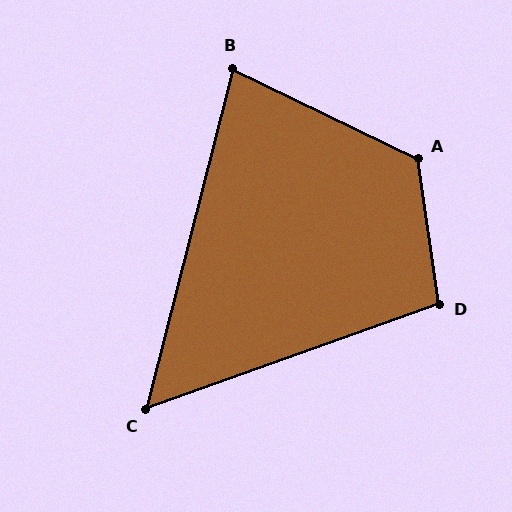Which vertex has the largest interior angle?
A, at approximately 124 degrees.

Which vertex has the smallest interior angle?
C, at approximately 56 degrees.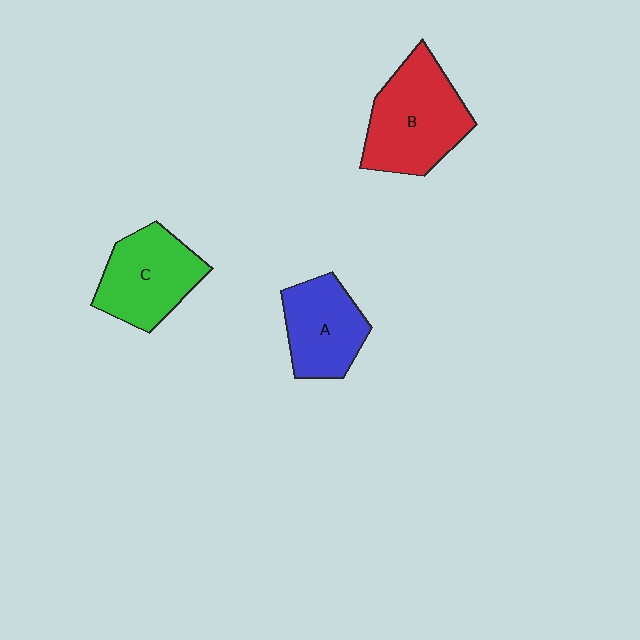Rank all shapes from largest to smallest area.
From largest to smallest: B (red), C (green), A (blue).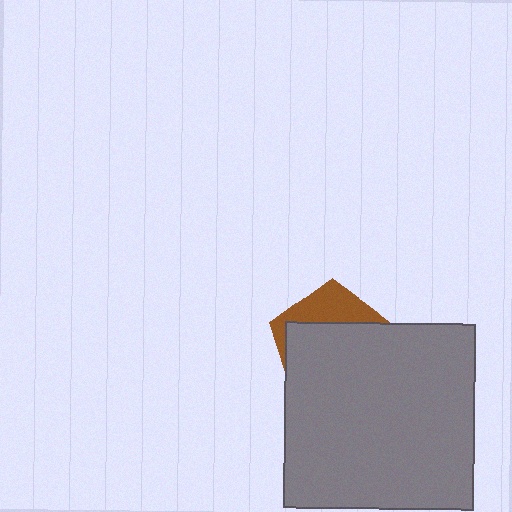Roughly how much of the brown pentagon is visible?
A small part of it is visible (roughly 30%).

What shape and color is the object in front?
The object in front is a gray rectangle.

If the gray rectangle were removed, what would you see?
You would see the complete brown pentagon.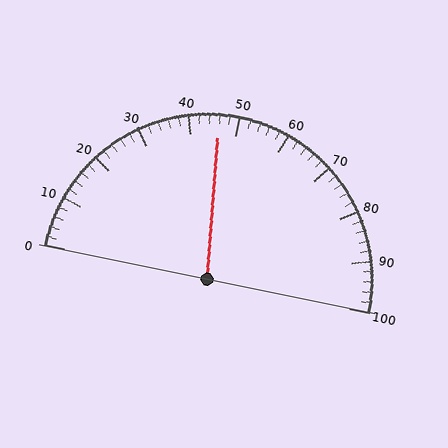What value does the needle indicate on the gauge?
The needle indicates approximately 46.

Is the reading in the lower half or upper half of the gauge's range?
The reading is in the lower half of the range (0 to 100).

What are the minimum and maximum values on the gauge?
The gauge ranges from 0 to 100.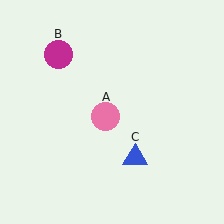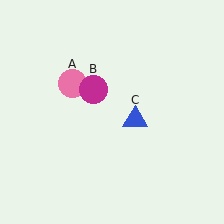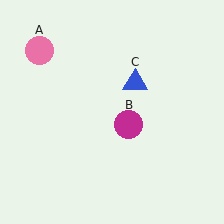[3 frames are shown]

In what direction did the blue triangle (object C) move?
The blue triangle (object C) moved up.